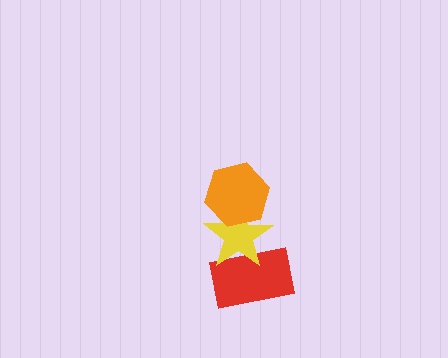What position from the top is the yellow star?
The yellow star is 2nd from the top.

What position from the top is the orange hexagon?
The orange hexagon is 1st from the top.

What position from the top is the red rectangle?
The red rectangle is 3rd from the top.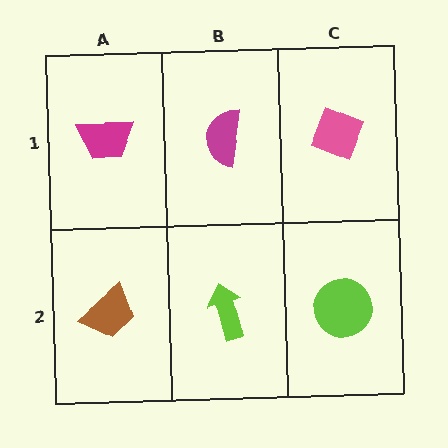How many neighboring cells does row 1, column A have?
2.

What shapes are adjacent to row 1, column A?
A brown trapezoid (row 2, column A), a magenta semicircle (row 1, column B).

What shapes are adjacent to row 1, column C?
A lime circle (row 2, column C), a magenta semicircle (row 1, column B).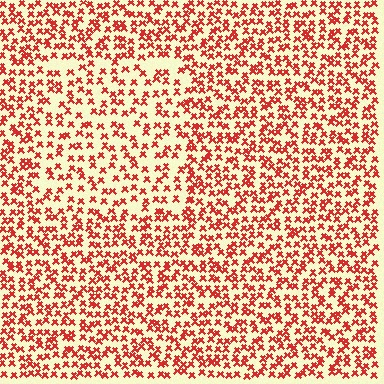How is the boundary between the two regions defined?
The boundary is defined by a change in element density (approximately 1.6x ratio). All elements are the same color, size, and shape.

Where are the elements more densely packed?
The elements are more densely packed outside the rectangle boundary.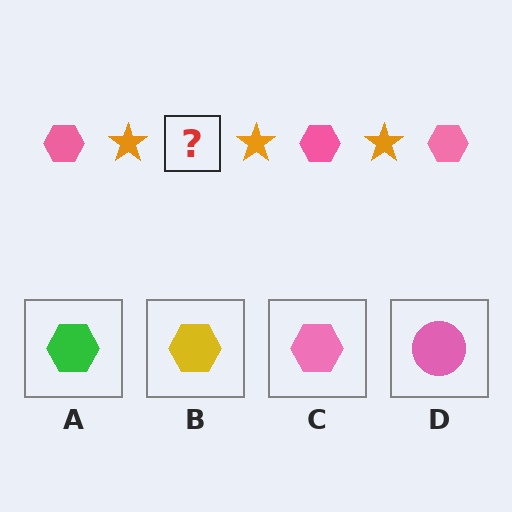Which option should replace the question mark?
Option C.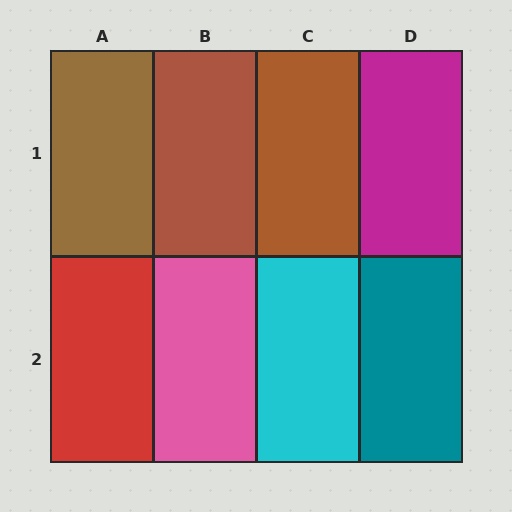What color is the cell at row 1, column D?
Magenta.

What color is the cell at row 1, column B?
Brown.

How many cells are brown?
3 cells are brown.